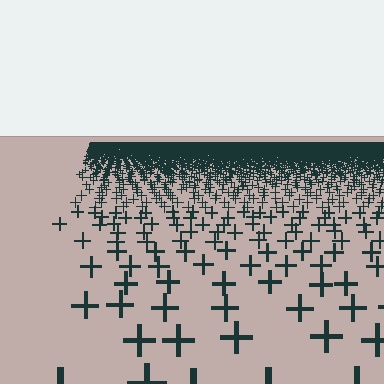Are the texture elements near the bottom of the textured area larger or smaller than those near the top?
Larger. Near the bottom, elements are closer to the viewer and appear at a bigger on-screen size.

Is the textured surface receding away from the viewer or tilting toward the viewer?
The surface is receding away from the viewer. Texture elements get smaller and denser toward the top.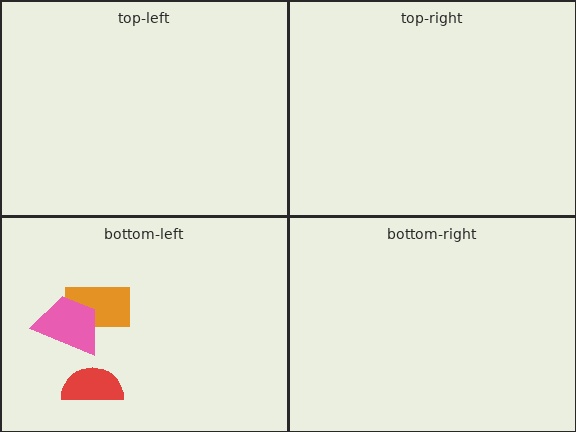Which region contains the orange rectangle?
The bottom-left region.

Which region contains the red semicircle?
The bottom-left region.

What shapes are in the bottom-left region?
The red semicircle, the orange rectangle, the pink trapezoid.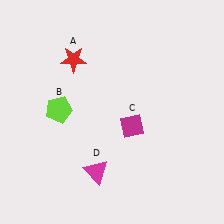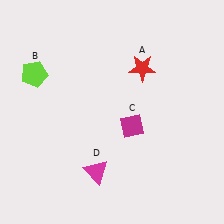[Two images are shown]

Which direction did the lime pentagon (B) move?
The lime pentagon (B) moved up.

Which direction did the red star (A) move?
The red star (A) moved right.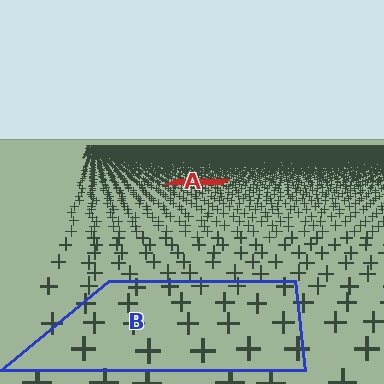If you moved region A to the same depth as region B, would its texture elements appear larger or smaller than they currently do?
They would appear larger. At a closer depth, the same texture elements are projected at a bigger on-screen size.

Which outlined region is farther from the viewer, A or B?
Region A is farther from the viewer — the texture elements inside it appear smaller and more densely packed.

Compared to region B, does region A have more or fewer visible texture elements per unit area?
Region A has more texture elements per unit area — they are packed more densely because it is farther away.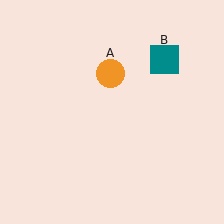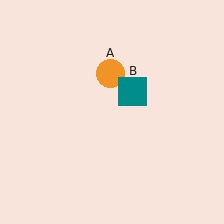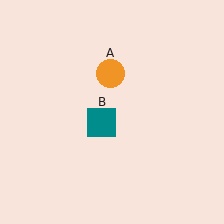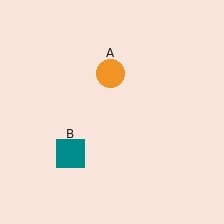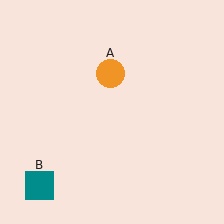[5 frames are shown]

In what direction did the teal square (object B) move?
The teal square (object B) moved down and to the left.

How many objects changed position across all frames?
1 object changed position: teal square (object B).